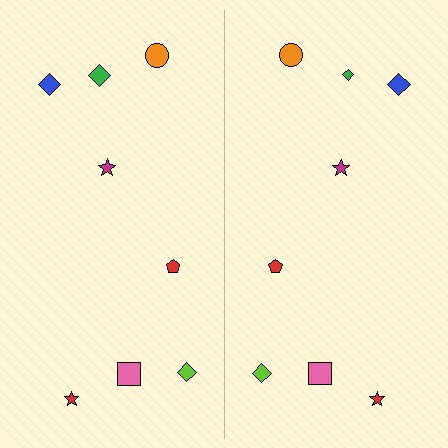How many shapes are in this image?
There are 16 shapes in this image.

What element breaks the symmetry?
The green diamond on the right side has a different size than its mirror counterpart.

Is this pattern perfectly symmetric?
No, the pattern is not perfectly symmetric. The green diamond on the right side has a different size than its mirror counterpart.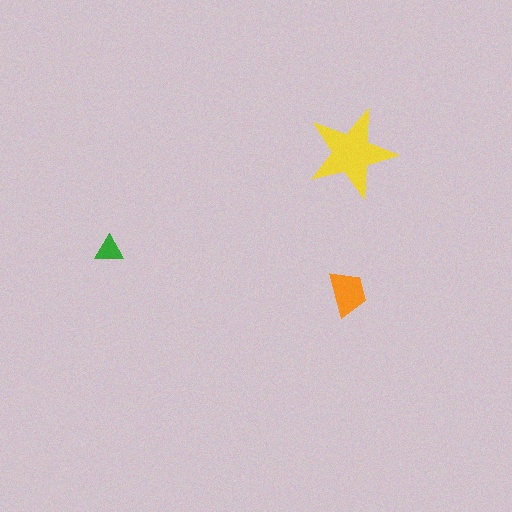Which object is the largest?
The yellow star.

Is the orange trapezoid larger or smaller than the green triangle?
Larger.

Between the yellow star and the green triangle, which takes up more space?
The yellow star.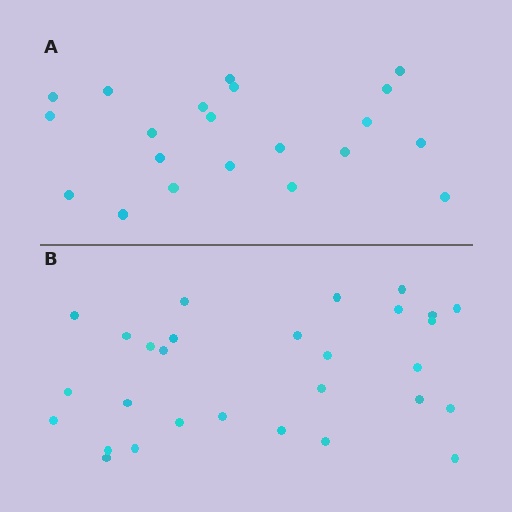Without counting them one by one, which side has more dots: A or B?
Region B (the bottom region) has more dots.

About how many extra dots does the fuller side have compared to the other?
Region B has roughly 8 or so more dots than region A.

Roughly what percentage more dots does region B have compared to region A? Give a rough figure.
About 40% more.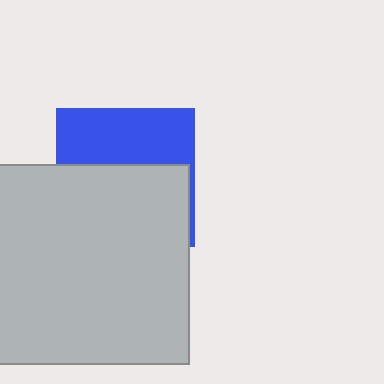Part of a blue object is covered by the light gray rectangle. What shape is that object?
It is a square.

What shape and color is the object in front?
The object in front is a light gray rectangle.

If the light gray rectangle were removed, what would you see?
You would see the complete blue square.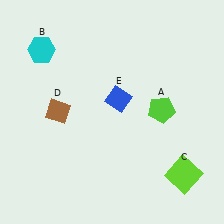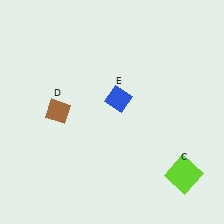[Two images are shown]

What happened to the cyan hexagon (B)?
The cyan hexagon (B) was removed in Image 2. It was in the top-left area of Image 1.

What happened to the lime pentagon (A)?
The lime pentagon (A) was removed in Image 2. It was in the top-right area of Image 1.